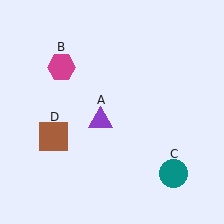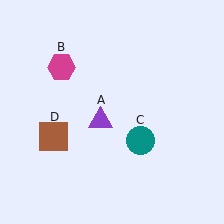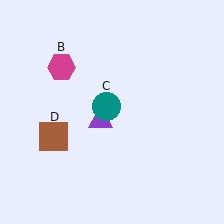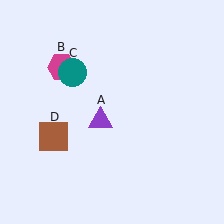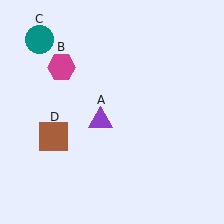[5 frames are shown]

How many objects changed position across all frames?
1 object changed position: teal circle (object C).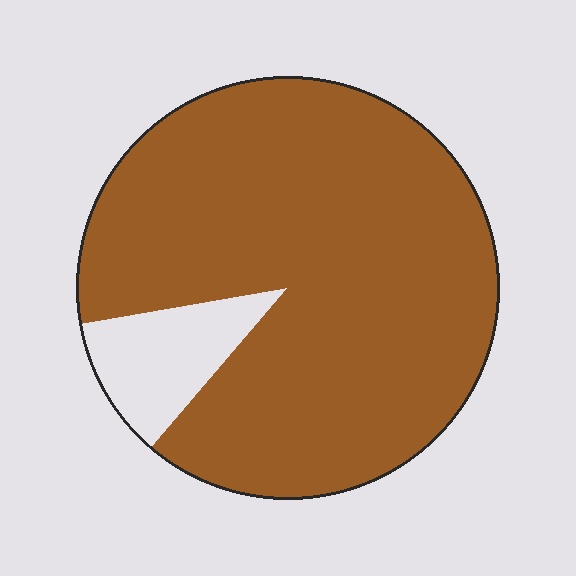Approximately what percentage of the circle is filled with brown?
Approximately 90%.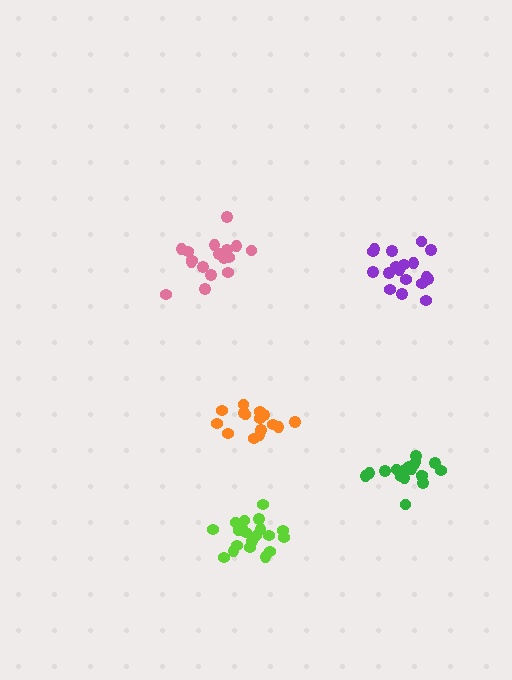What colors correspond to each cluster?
The clusters are colored: lime, green, orange, purple, pink.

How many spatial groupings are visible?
There are 5 spatial groupings.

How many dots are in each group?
Group 1: 20 dots, Group 2: 19 dots, Group 3: 15 dots, Group 4: 18 dots, Group 5: 17 dots (89 total).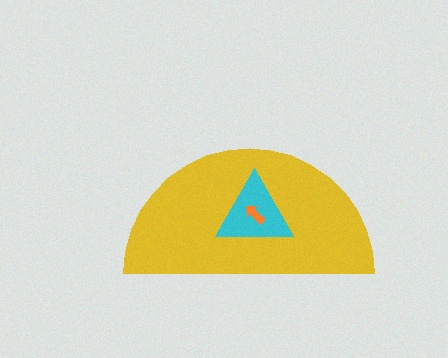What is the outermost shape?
The yellow semicircle.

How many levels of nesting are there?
3.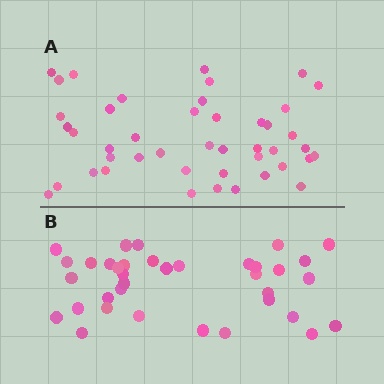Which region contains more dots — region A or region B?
Region A (the top region) has more dots.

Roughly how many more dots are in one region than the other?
Region A has roughly 8 or so more dots than region B.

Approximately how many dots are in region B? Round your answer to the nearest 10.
About 40 dots. (The exact count is 36, which rounds to 40.)